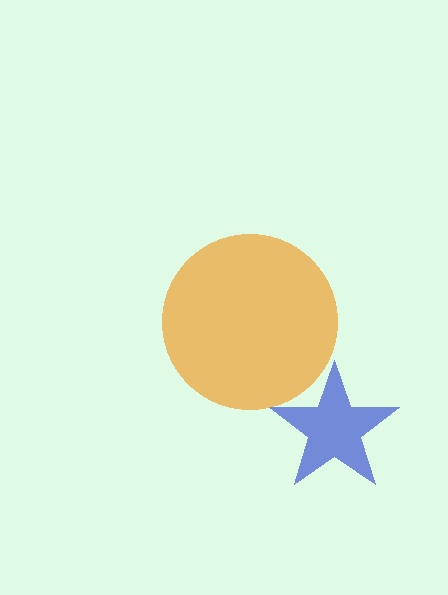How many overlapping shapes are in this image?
There are 2 overlapping shapes in the image.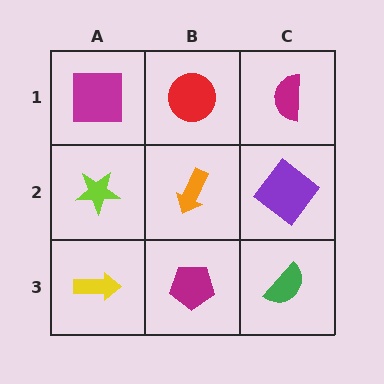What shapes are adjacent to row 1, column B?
An orange arrow (row 2, column B), a magenta square (row 1, column A), a magenta semicircle (row 1, column C).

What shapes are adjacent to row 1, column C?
A purple diamond (row 2, column C), a red circle (row 1, column B).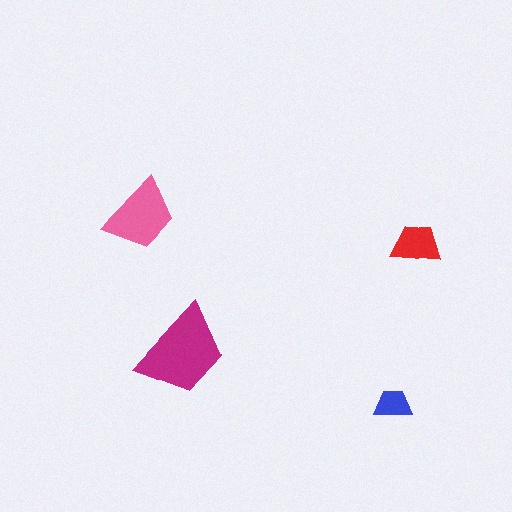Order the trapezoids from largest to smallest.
the magenta one, the pink one, the red one, the blue one.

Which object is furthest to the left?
The pink trapezoid is leftmost.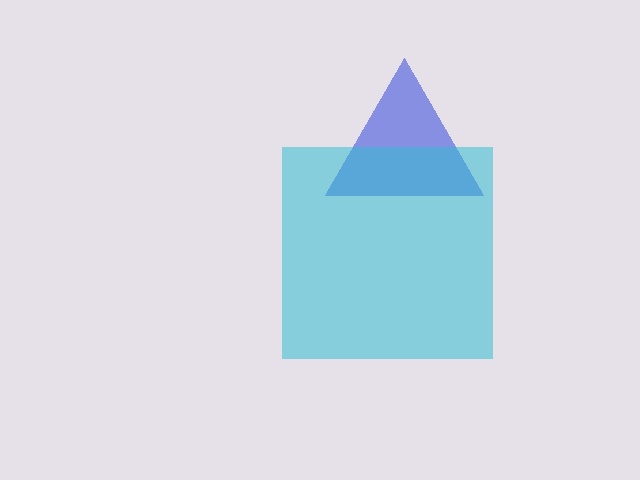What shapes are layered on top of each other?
The layered shapes are: a blue triangle, a cyan square.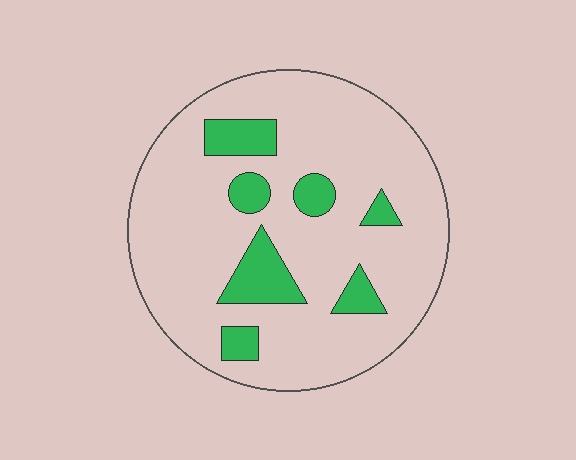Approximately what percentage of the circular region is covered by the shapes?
Approximately 15%.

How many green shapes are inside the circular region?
7.